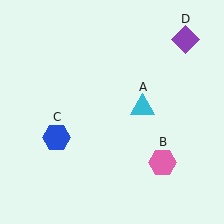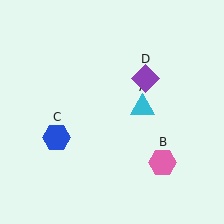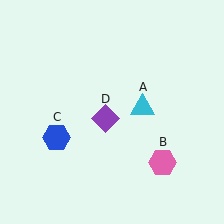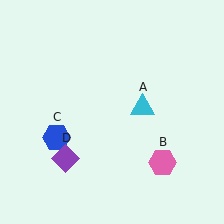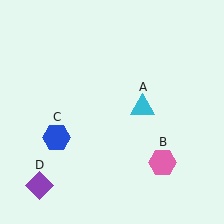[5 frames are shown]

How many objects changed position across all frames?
1 object changed position: purple diamond (object D).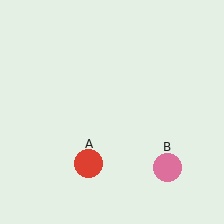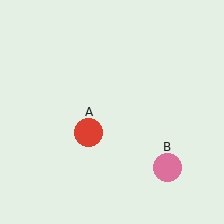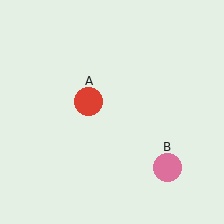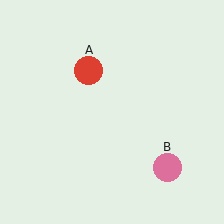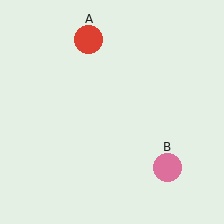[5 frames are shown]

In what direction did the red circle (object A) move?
The red circle (object A) moved up.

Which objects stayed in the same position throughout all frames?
Pink circle (object B) remained stationary.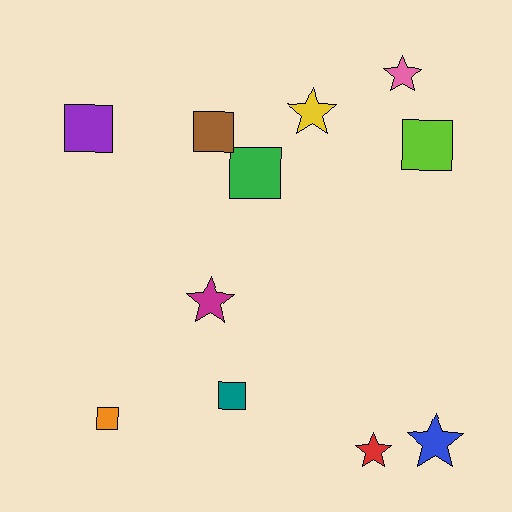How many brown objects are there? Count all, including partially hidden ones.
There is 1 brown object.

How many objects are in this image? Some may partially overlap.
There are 11 objects.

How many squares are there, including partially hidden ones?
There are 6 squares.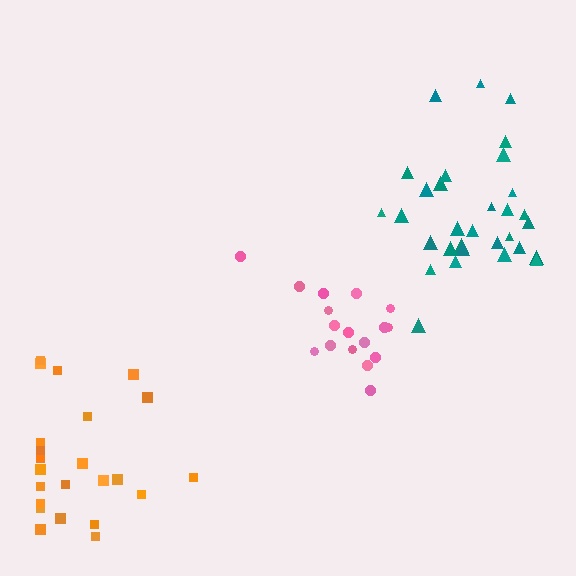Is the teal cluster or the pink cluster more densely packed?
Teal.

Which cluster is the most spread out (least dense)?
Orange.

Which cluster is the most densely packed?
Teal.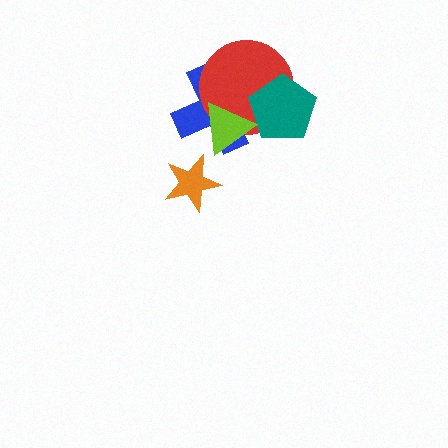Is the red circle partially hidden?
Yes, it is partially covered by another shape.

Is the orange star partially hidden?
No, no other shape covers it.